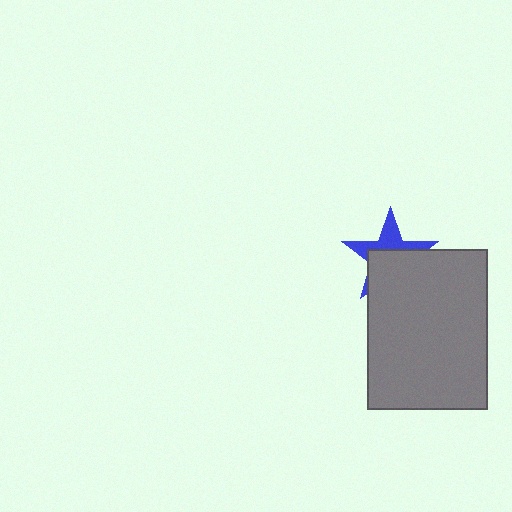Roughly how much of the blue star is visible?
A small part of it is visible (roughly 43%).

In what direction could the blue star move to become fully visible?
The blue star could move up. That would shift it out from behind the gray rectangle entirely.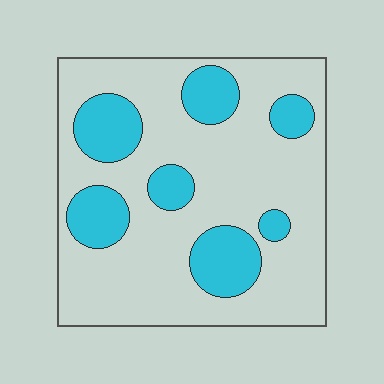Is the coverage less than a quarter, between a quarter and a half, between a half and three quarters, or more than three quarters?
Between a quarter and a half.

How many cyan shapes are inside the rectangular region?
7.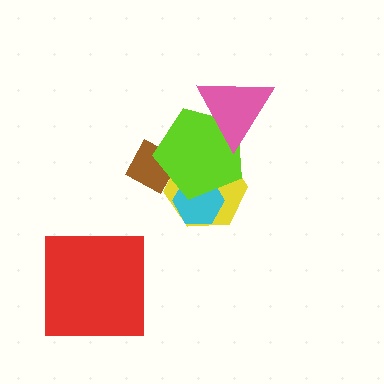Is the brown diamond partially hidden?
Yes, it is partially covered by another shape.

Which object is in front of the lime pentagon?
The pink triangle is in front of the lime pentagon.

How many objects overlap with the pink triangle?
1 object overlaps with the pink triangle.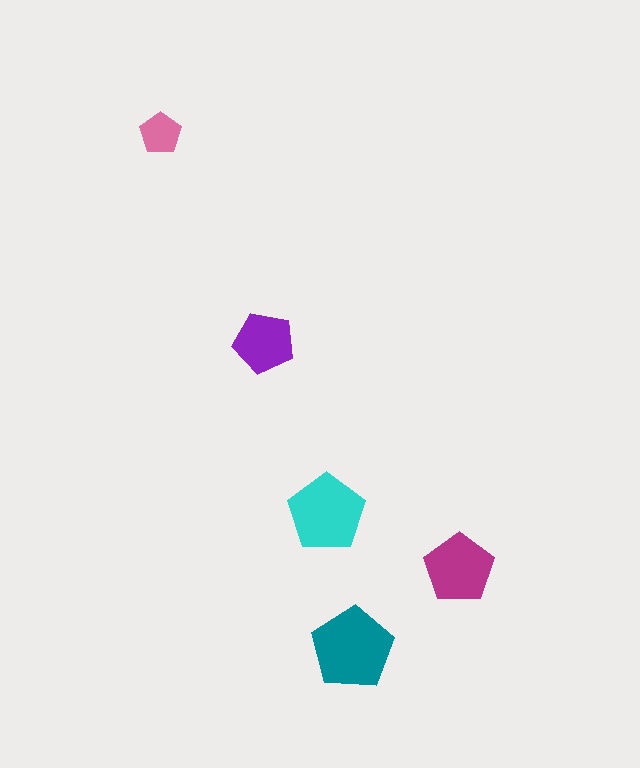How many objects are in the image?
There are 5 objects in the image.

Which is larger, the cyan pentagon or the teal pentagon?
The teal one.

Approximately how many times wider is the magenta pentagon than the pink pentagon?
About 1.5 times wider.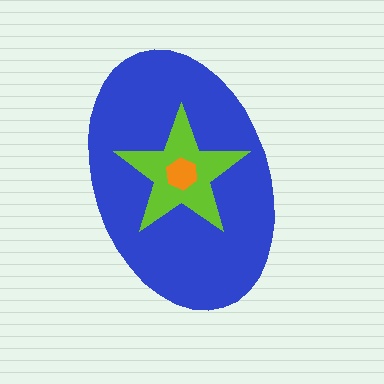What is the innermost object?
The orange hexagon.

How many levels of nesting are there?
3.